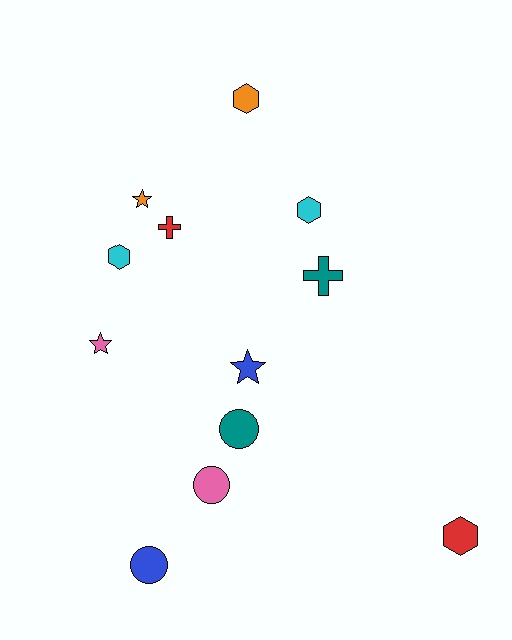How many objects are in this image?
There are 12 objects.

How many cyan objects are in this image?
There are 2 cyan objects.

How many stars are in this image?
There are 3 stars.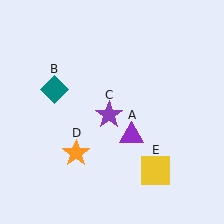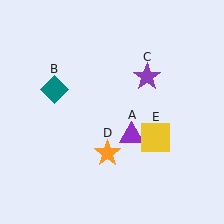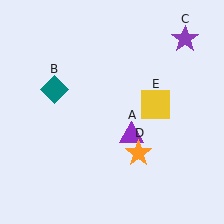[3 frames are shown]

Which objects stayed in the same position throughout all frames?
Purple triangle (object A) and teal diamond (object B) remained stationary.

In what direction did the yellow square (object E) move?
The yellow square (object E) moved up.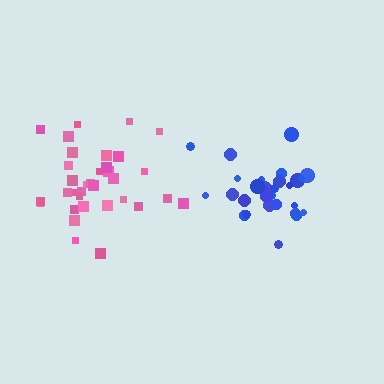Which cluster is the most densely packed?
Blue.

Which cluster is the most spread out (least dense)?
Pink.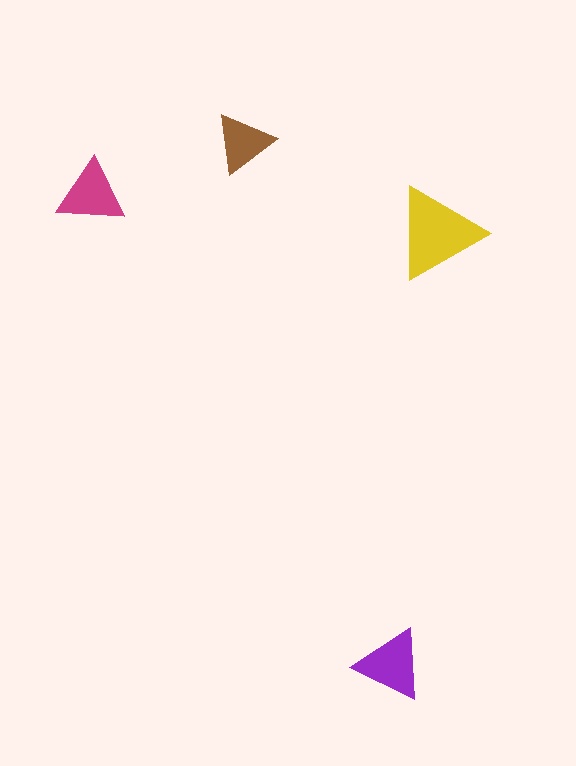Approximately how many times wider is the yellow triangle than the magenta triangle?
About 1.5 times wider.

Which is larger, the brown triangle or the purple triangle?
The purple one.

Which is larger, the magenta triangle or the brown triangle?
The magenta one.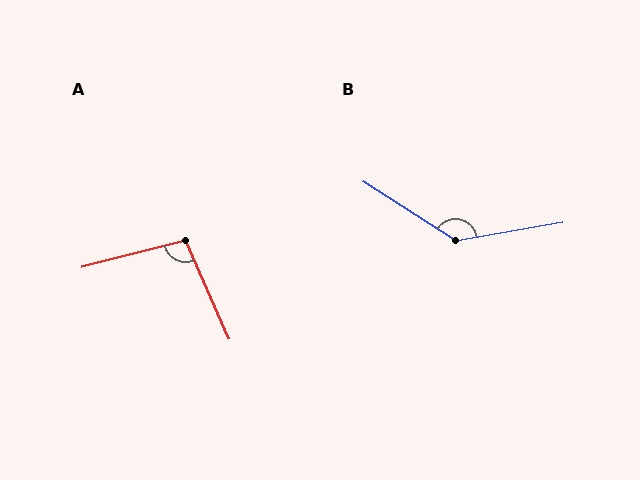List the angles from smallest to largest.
A (100°), B (138°).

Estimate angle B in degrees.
Approximately 138 degrees.